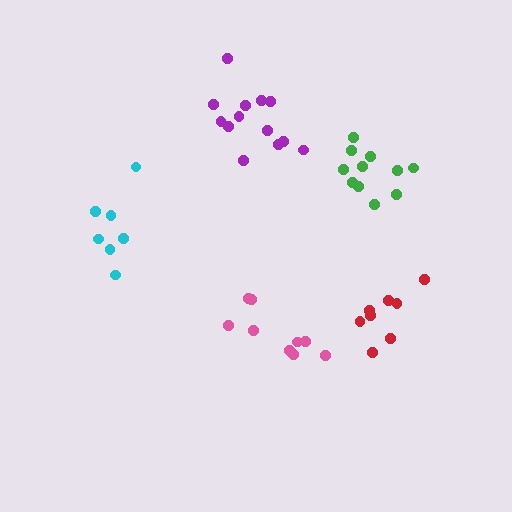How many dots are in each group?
Group 1: 10 dots, Group 2: 7 dots, Group 3: 11 dots, Group 4: 13 dots, Group 5: 8 dots (49 total).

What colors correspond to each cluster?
The clusters are colored: pink, cyan, green, purple, red.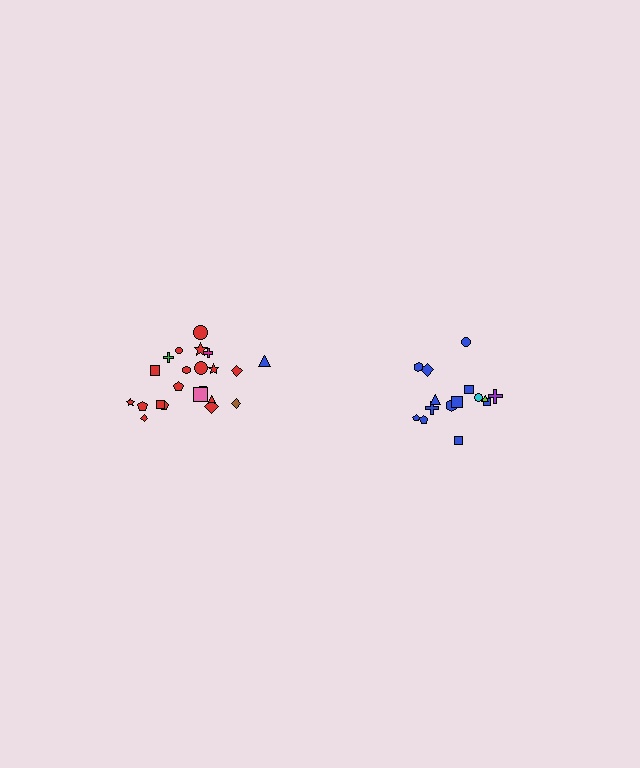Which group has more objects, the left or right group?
The left group.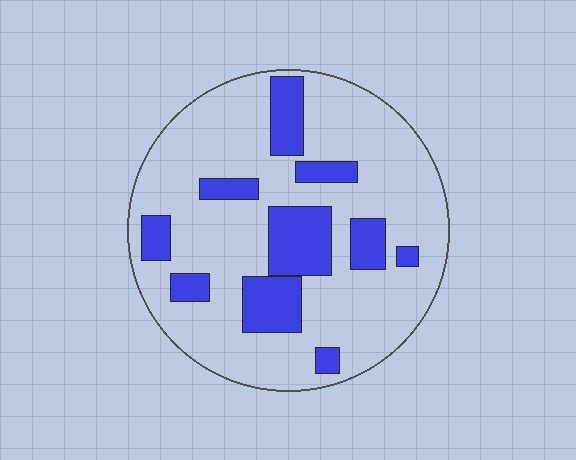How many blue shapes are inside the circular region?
10.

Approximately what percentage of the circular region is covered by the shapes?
Approximately 25%.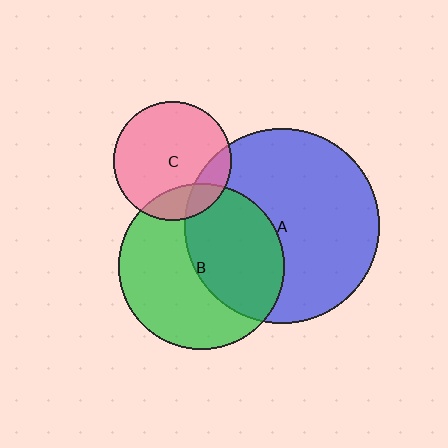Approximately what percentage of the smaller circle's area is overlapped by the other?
Approximately 45%.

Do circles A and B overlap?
Yes.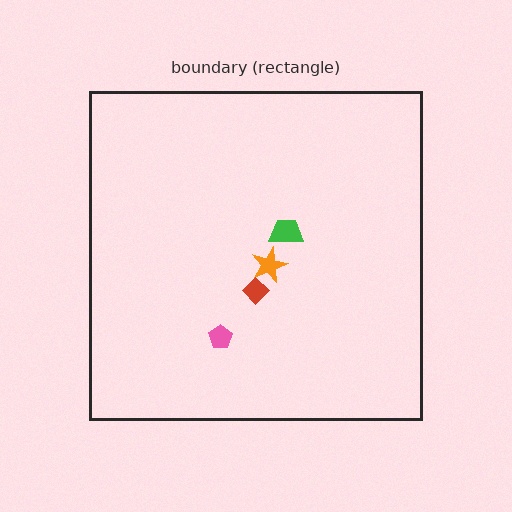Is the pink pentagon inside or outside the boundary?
Inside.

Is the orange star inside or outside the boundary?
Inside.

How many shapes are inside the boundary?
4 inside, 0 outside.